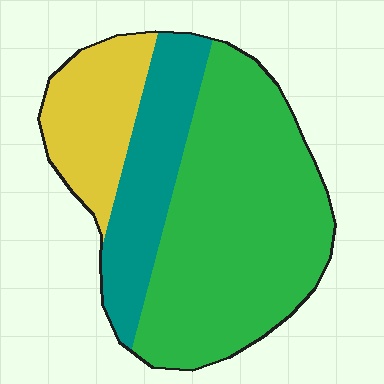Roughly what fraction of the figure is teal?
Teal takes up about one quarter (1/4) of the figure.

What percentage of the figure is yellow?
Yellow covers roughly 20% of the figure.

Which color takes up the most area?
Green, at roughly 60%.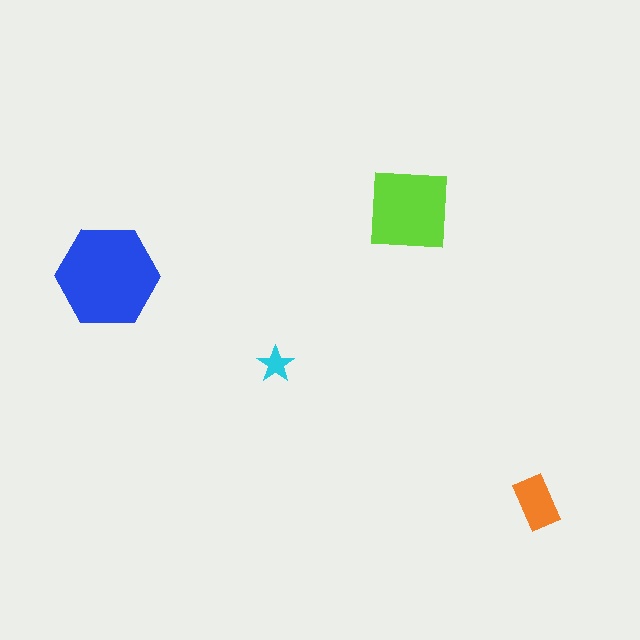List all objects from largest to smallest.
The blue hexagon, the lime square, the orange rectangle, the cyan star.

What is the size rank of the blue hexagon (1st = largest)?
1st.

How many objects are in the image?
There are 4 objects in the image.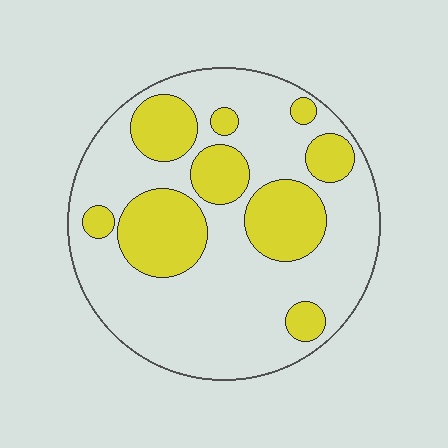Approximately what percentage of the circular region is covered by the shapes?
Approximately 30%.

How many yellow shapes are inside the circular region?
9.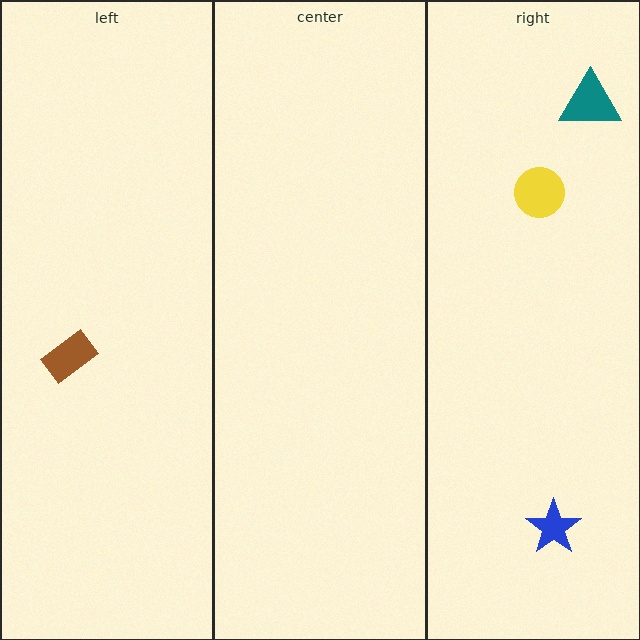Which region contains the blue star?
The right region.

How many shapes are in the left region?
1.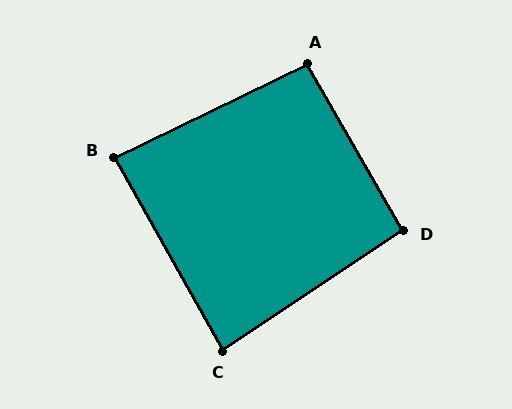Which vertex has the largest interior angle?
A, at approximately 94 degrees.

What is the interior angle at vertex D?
Approximately 94 degrees (approximately right).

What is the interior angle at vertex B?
Approximately 86 degrees (approximately right).